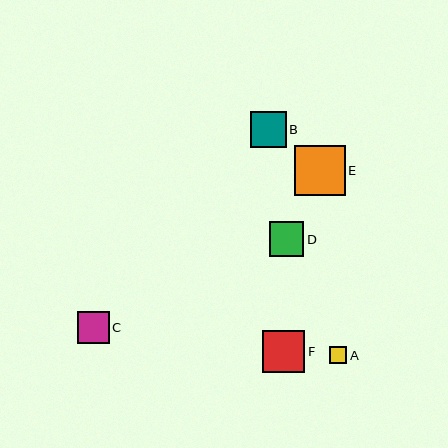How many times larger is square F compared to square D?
Square F is approximately 1.2 times the size of square D.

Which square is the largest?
Square E is the largest with a size of approximately 50 pixels.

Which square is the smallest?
Square A is the smallest with a size of approximately 18 pixels.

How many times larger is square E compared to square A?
Square E is approximately 2.9 times the size of square A.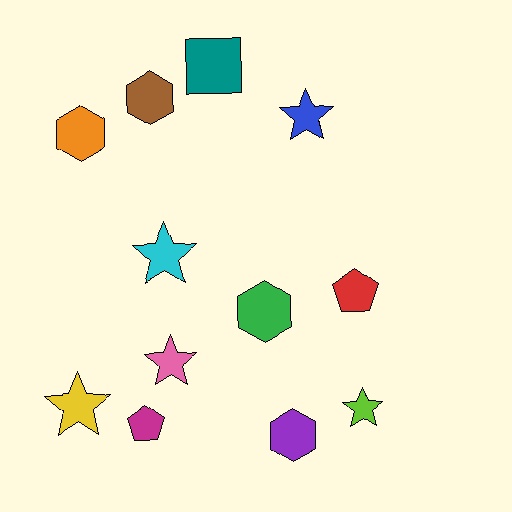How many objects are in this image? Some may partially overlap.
There are 12 objects.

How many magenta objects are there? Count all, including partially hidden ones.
There is 1 magenta object.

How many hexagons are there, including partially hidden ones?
There are 4 hexagons.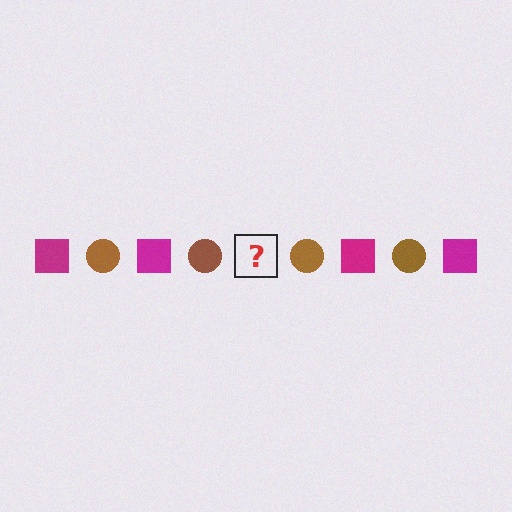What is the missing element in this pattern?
The missing element is a magenta square.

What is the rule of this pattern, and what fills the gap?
The rule is that the pattern alternates between magenta square and brown circle. The gap should be filled with a magenta square.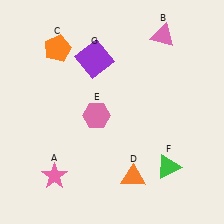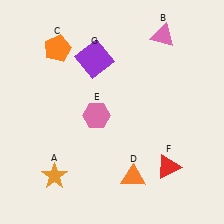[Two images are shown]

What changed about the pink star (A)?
In Image 1, A is pink. In Image 2, it changed to orange.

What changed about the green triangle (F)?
In Image 1, F is green. In Image 2, it changed to red.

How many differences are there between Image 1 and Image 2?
There are 2 differences between the two images.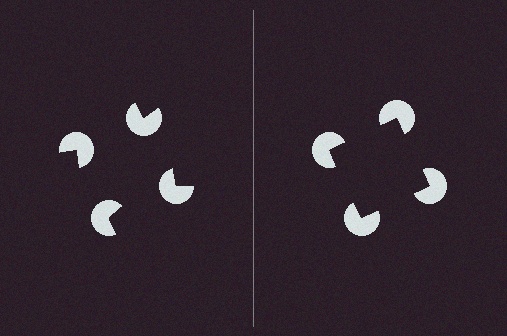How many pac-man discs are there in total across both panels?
8 — 4 on each side.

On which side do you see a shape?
An illusory square appears on the right side. On the left side the wedge cuts are rotated, so no coherent shape forms.